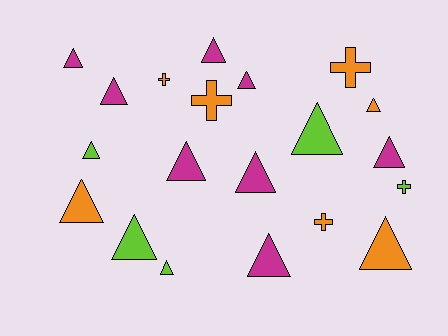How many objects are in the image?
There are 20 objects.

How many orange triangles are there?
There are 3 orange triangles.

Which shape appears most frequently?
Triangle, with 15 objects.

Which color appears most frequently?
Magenta, with 8 objects.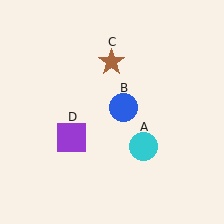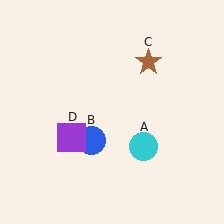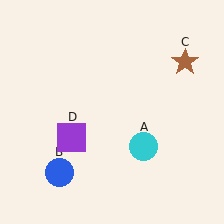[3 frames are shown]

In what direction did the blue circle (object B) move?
The blue circle (object B) moved down and to the left.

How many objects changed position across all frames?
2 objects changed position: blue circle (object B), brown star (object C).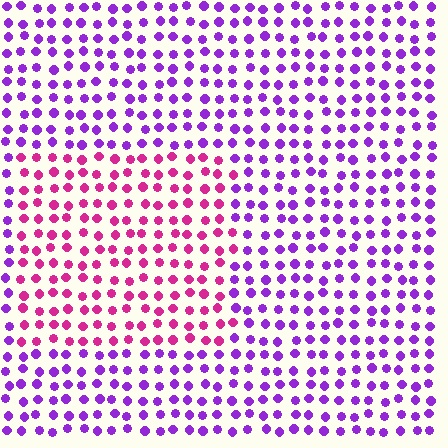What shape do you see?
I see a rectangle.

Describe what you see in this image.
The image is filled with small purple elements in a uniform arrangement. A rectangle-shaped region is visible where the elements are tinted to a slightly different hue, forming a subtle color boundary.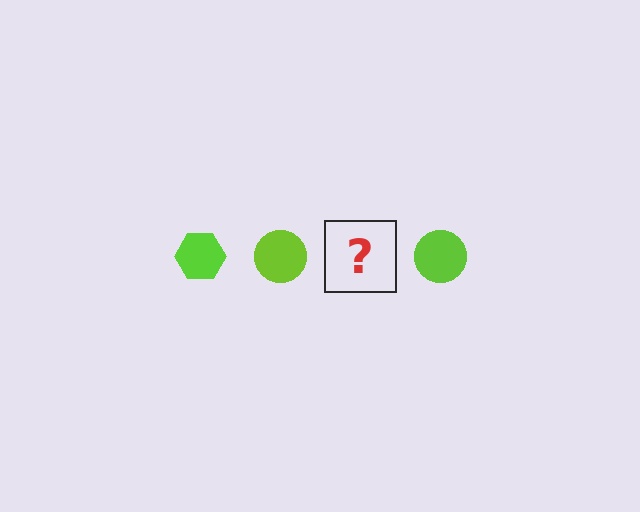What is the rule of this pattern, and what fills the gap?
The rule is that the pattern cycles through hexagon, circle shapes in lime. The gap should be filled with a lime hexagon.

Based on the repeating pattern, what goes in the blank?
The blank should be a lime hexagon.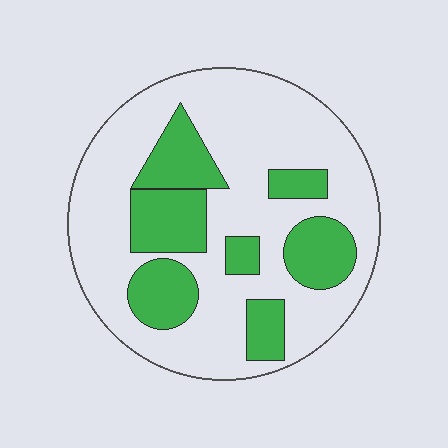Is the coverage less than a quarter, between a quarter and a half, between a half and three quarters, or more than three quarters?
Between a quarter and a half.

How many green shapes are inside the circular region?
7.